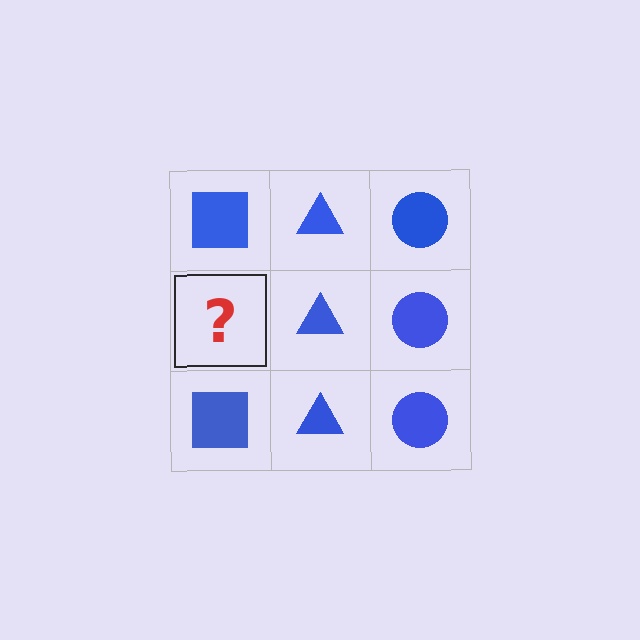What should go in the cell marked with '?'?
The missing cell should contain a blue square.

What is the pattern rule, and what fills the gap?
The rule is that each column has a consistent shape. The gap should be filled with a blue square.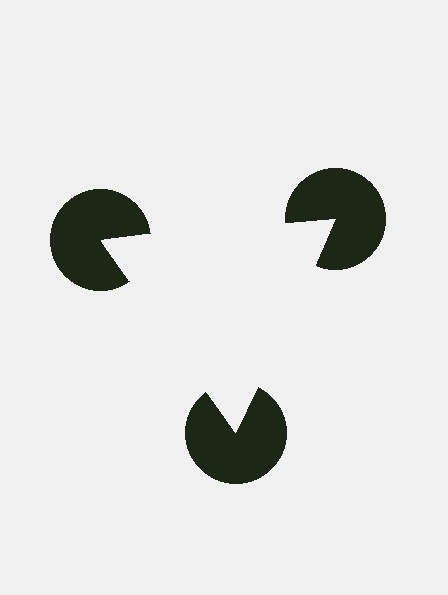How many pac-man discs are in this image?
There are 3 — one at each vertex of the illusory triangle.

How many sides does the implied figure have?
3 sides.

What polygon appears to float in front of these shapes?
An illusory triangle — its edges are inferred from the aligned wedge cuts in the pac-man discs, not physically drawn.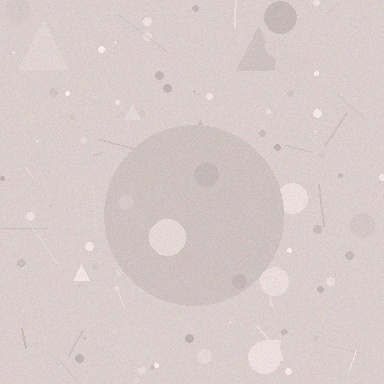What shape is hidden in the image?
A circle is hidden in the image.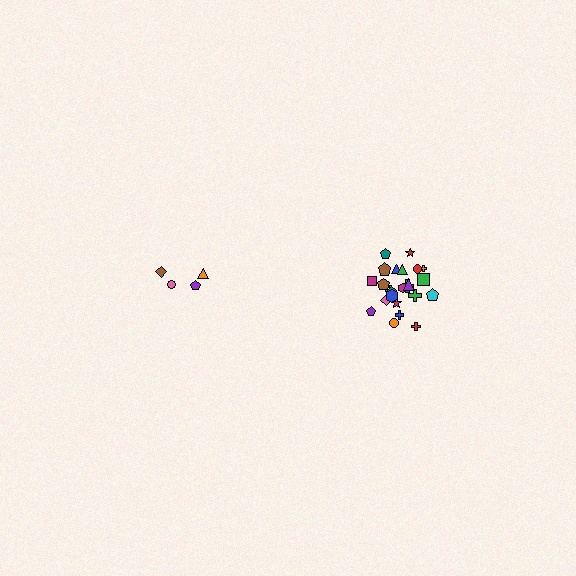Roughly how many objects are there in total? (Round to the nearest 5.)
Roughly 30 objects in total.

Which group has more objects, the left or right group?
The right group.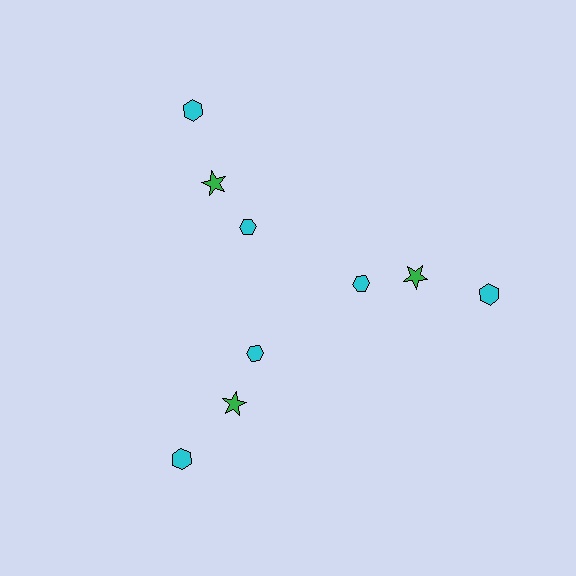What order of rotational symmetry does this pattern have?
This pattern has 3-fold rotational symmetry.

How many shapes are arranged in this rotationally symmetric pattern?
There are 9 shapes, arranged in 3 groups of 3.